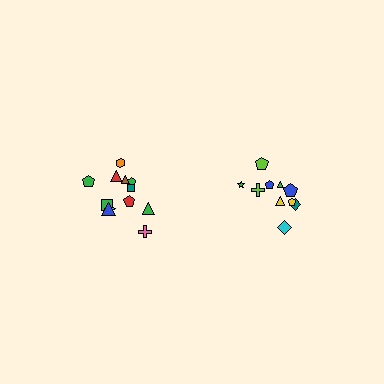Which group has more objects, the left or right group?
The left group.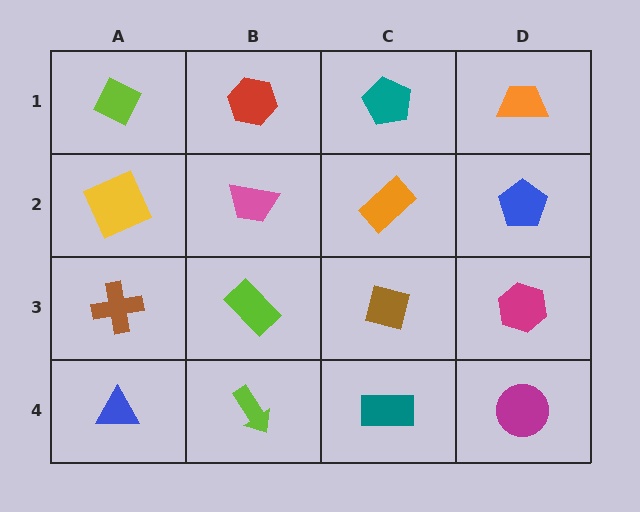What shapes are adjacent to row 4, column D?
A magenta hexagon (row 3, column D), a teal rectangle (row 4, column C).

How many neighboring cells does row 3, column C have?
4.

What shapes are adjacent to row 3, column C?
An orange rectangle (row 2, column C), a teal rectangle (row 4, column C), a lime rectangle (row 3, column B), a magenta hexagon (row 3, column D).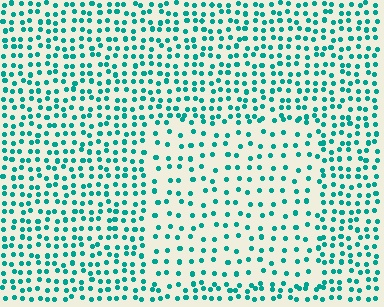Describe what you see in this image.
The image contains small teal elements arranged at two different densities. A rectangle-shaped region is visible where the elements are less densely packed than the surrounding area.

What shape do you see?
I see a rectangle.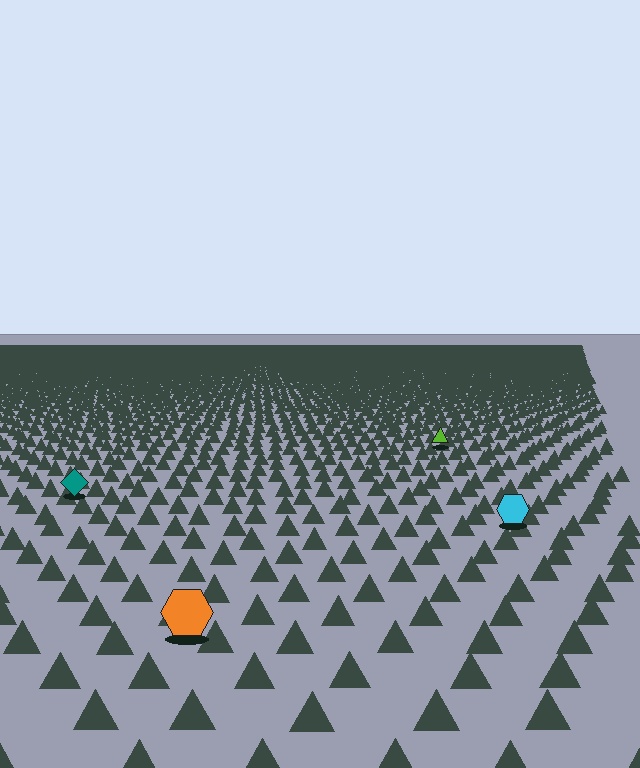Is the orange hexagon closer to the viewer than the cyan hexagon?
Yes. The orange hexagon is closer — you can tell from the texture gradient: the ground texture is coarser near it.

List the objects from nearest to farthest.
From nearest to farthest: the orange hexagon, the cyan hexagon, the teal diamond, the lime triangle.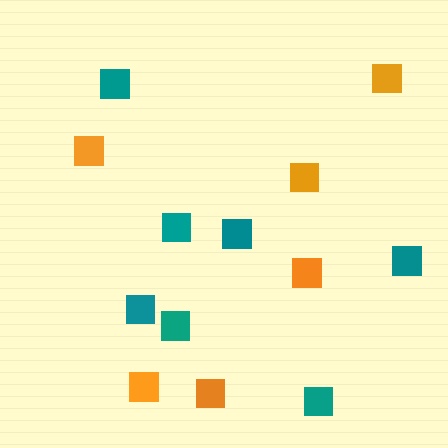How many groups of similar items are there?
There are 2 groups: one group of orange squares (6) and one group of teal squares (7).